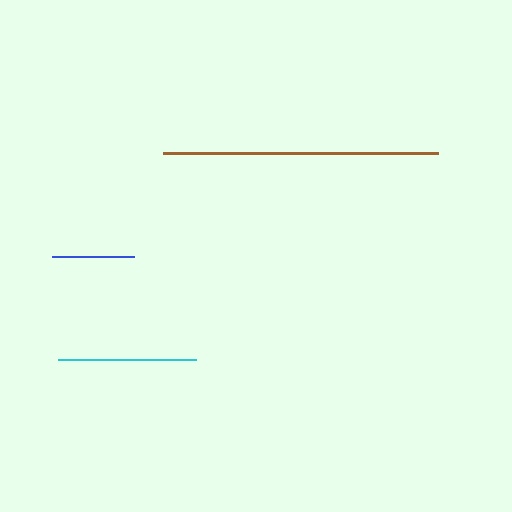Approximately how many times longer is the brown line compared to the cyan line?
The brown line is approximately 2.0 times the length of the cyan line.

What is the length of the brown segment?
The brown segment is approximately 276 pixels long.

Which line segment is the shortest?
The blue line is the shortest at approximately 82 pixels.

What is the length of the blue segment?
The blue segment is approximately 82 pixels long.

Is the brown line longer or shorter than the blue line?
The brown line is longer than the blue line.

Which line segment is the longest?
The brown line is the longest at approximately 276 pixels.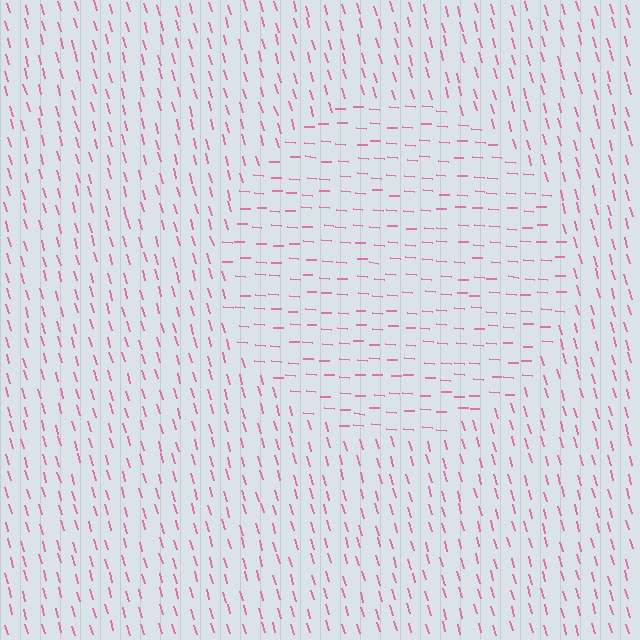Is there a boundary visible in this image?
Yes, there is a texture boundary formed by a change in line orientation.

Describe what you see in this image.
The image is filled with small pink line segments. A circle region in the image has lines oriented differently from the surrounding lines, creating a visible texture boundary.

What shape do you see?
I see a circle.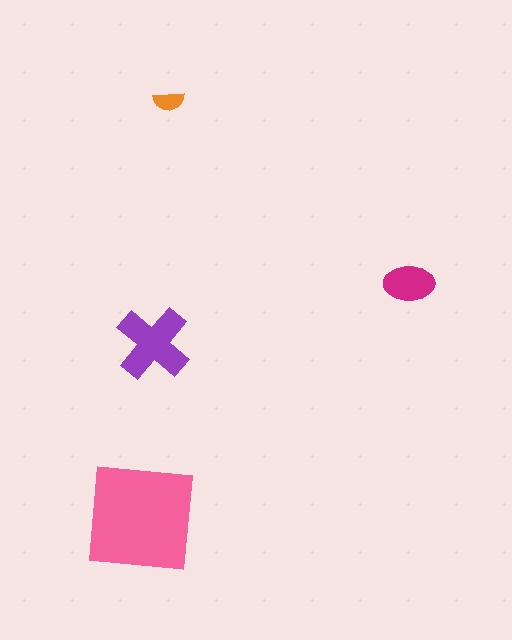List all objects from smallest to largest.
The orange semicircle, the magenta ellipse, the purple cross, the pink square.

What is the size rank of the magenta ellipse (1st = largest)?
3rd.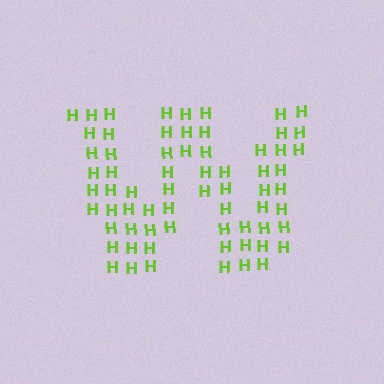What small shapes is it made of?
It is made of small letter H's.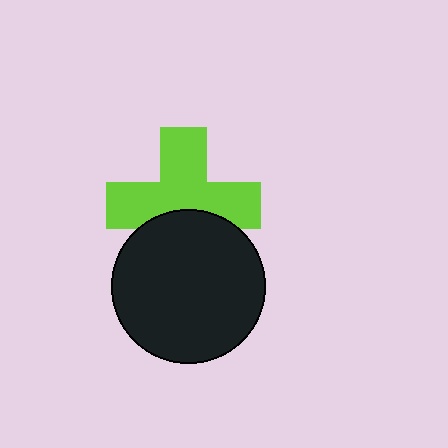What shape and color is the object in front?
The object in front is a black circle.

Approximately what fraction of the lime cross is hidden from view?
Roughly 32% of the lime cross is hidden behind the black circle.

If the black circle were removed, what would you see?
You would see the complete lime cross.